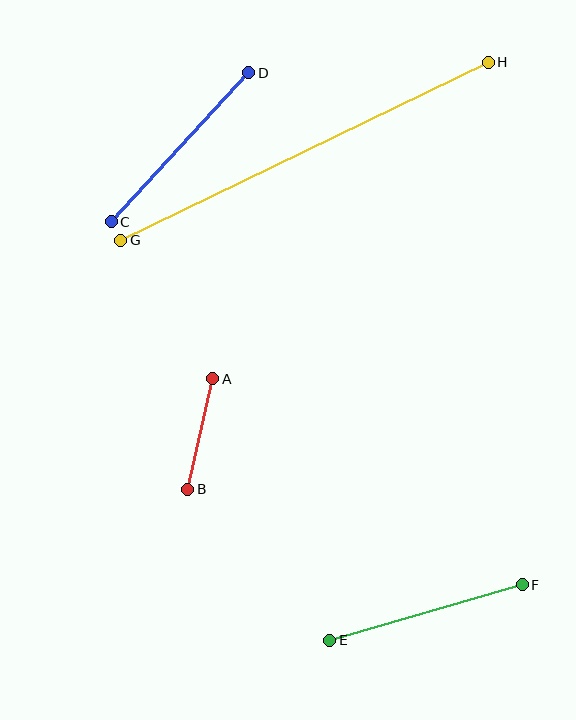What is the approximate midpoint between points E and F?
The midpoint is at approximately (426, 612) pixels.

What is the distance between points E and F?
The distance is approximately 200 pixels.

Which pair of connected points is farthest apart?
Points G and H are farthest apart.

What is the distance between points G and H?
The distance is approximately 408 pixels.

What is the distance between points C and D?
The distance is approximately 203 pixels.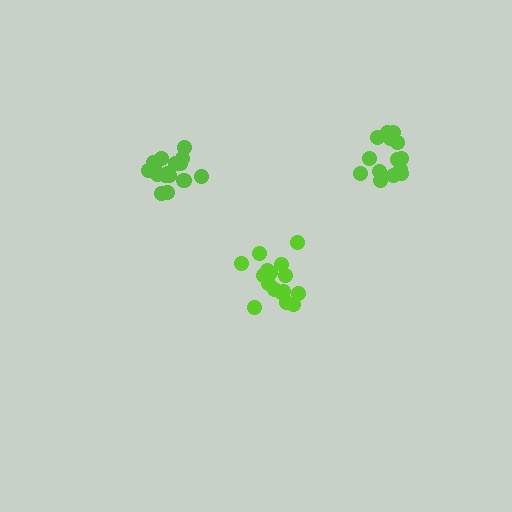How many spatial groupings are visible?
There are 3 spatial groupings.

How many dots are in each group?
Group 1: 18 dots, Group 2: 14 dots, Group 3: 16 dots (48 total).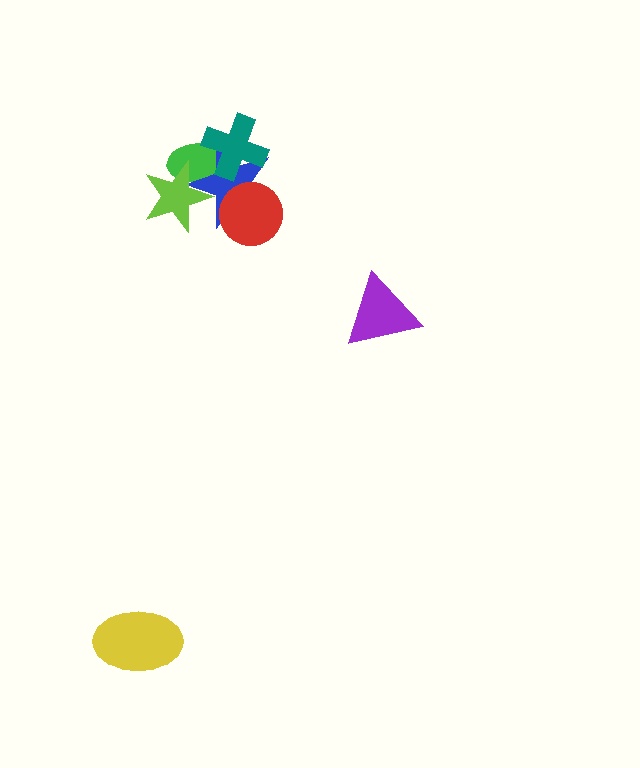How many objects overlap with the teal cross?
2 objects overlap with the teal cross.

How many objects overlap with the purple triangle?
0 objects overlap with the purple triangle.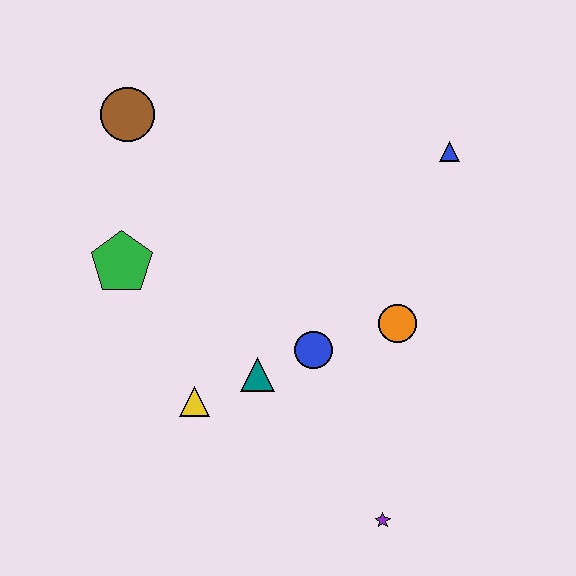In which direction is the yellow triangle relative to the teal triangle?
The yellow triangle is to the left of the teal triangle.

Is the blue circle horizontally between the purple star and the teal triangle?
Yes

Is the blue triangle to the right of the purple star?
Yes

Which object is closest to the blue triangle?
The orange circle is closest to the blue triangle.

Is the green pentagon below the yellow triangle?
No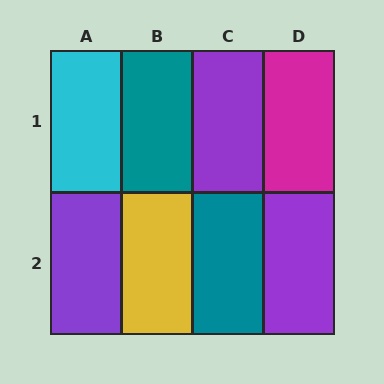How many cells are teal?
2 cells are teal.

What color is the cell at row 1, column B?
Teal.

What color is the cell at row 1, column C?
Purple.